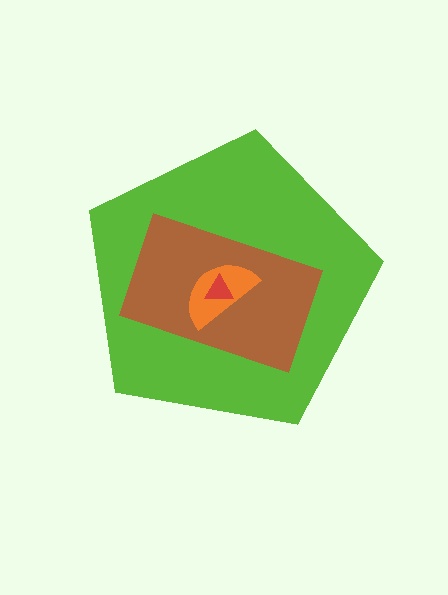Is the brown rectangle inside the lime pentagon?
Yes.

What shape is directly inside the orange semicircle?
The red triangle.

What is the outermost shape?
The lime pentagon.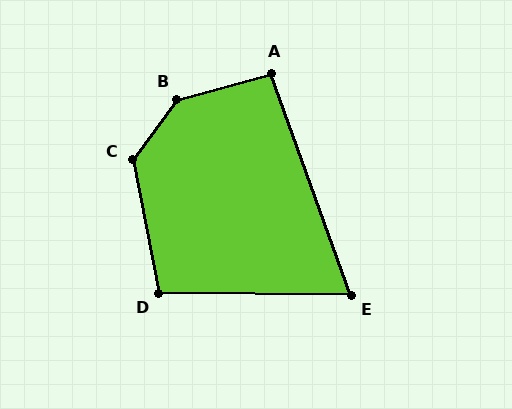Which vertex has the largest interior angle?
B, at approximately 142 degrees.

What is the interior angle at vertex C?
Approximately 132 degrees (obtuse).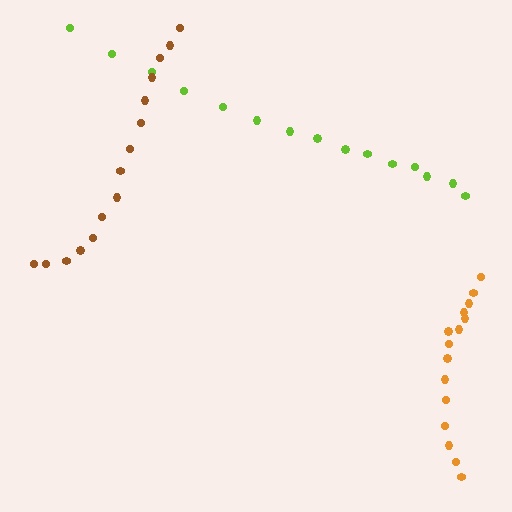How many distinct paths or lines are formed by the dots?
There are 3 distinct paths.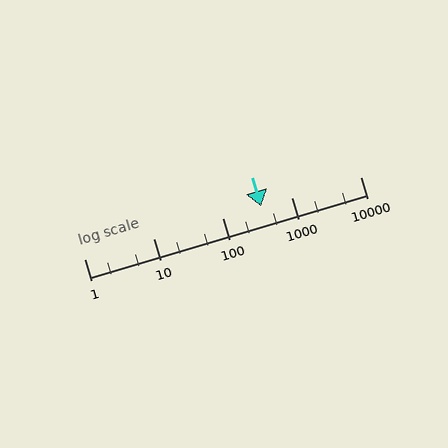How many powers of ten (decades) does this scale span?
The scale spans 4 decades, from 1 to 10000.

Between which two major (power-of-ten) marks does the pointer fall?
The pointer is between 100 and 1000.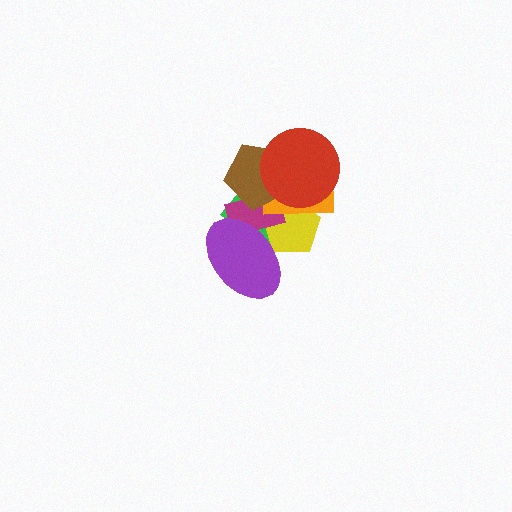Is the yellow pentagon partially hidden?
Yes, it is partially covered by another shape.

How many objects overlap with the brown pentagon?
4 objects overlap with the brown pentagon.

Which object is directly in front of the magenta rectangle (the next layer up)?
The orange rectangle is directly in front of the magenta rectangle.